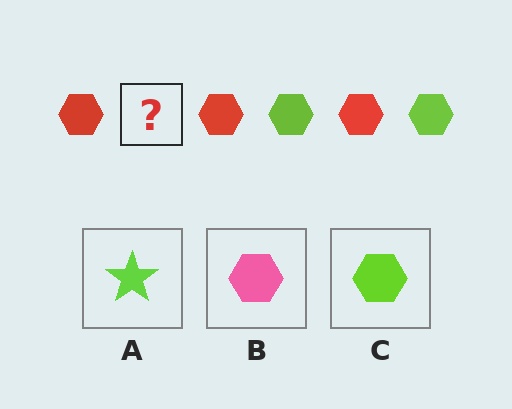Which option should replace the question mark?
Option C.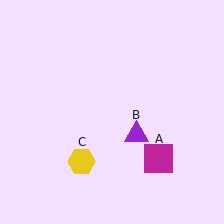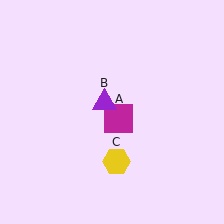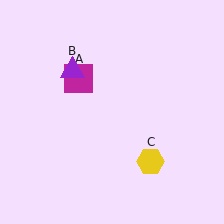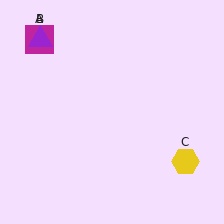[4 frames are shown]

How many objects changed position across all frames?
3 objects changed position: magenta square (object A), purple triangle (object B), yellow hexagon (object C).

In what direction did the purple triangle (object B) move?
The purple triangle (object B) moved up and to the left.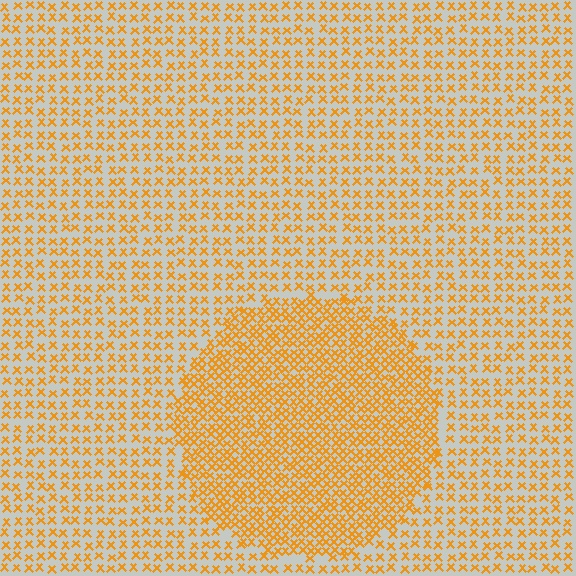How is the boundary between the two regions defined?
The boundary is defined by a change in element density (approximately 2.0x ratio). All elements are the same color, size, and shape.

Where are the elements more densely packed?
The elements are more densely packed inside the circle boundary.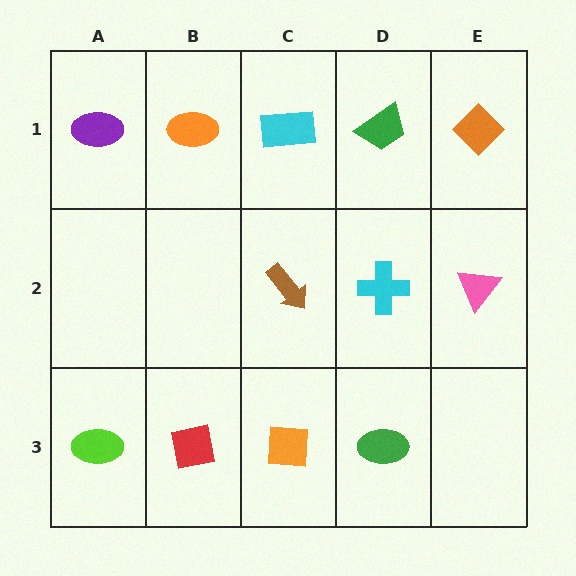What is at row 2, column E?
A pink triangle.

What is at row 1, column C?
A cyan rectangle.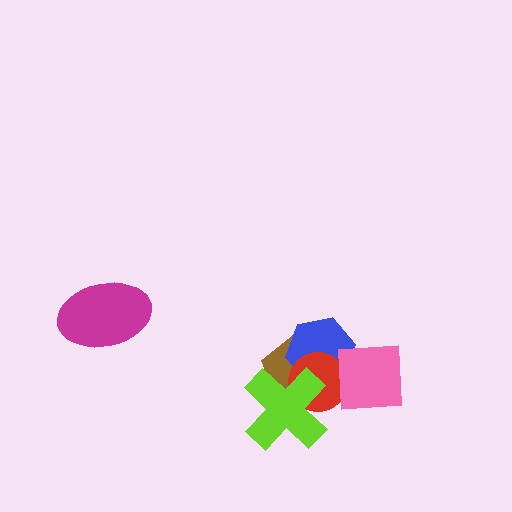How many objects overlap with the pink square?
2 objects overlap with the pink square.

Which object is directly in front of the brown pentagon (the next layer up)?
The blue hexagon is directly in front of the brown pentagon.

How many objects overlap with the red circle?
4 objects overlap with the red circle.